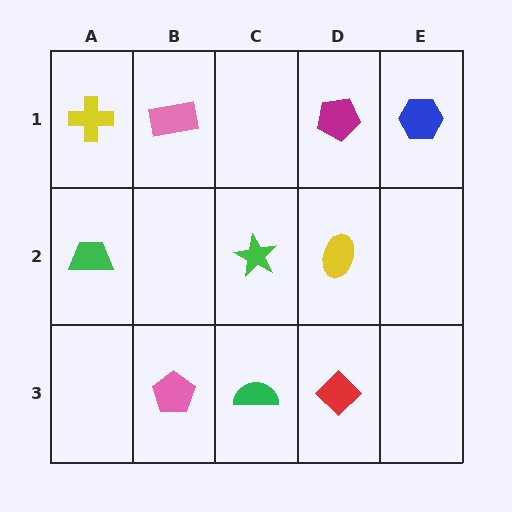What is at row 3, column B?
A pink pentagon.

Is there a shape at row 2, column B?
No, that cell is empty.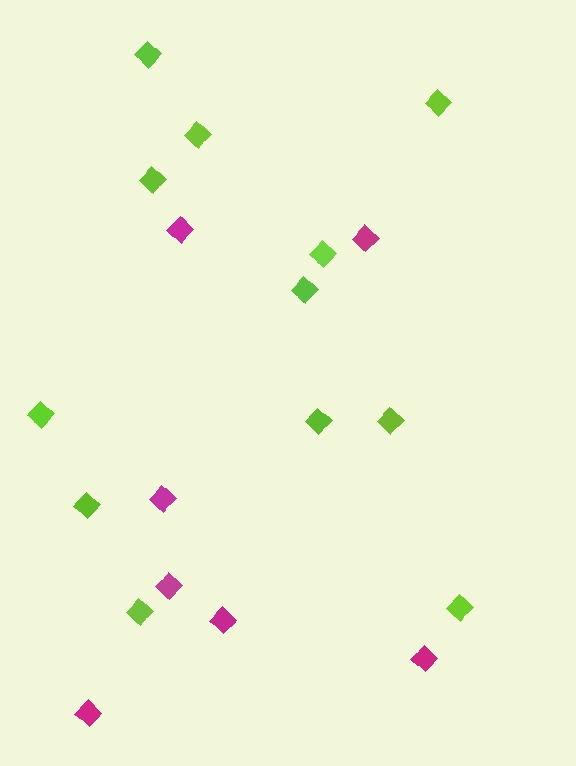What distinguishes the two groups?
There are 2 groups: one group of lime diamonds (12) and one group of magenta diamonds (7).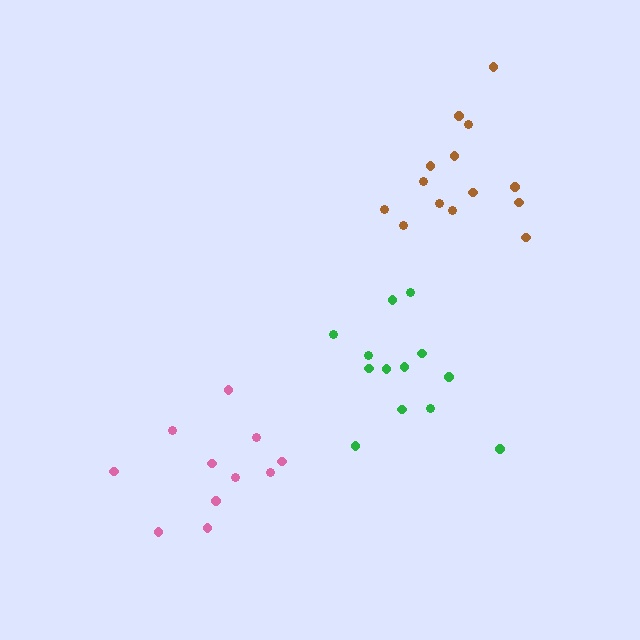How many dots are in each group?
Group 1: 14 dots, Group 2: 11 dots, Group 3: 13 dots (38 total).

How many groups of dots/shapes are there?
There are 3 groups.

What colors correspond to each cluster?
The clusters are colored: brown, pink, green.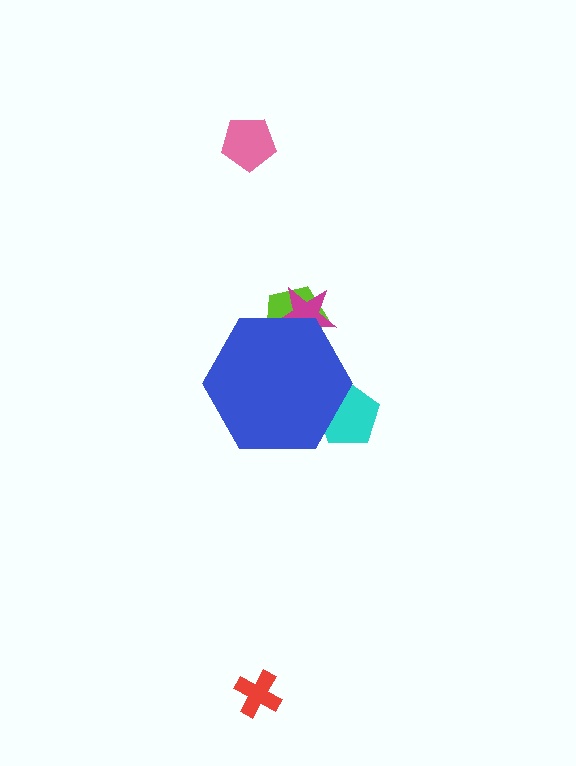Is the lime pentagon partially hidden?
Yes, the lime pentagon is partially hidden behind the blue hexagon.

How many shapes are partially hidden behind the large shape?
3 shapes are partially hidden.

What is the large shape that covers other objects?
A blue hexagon.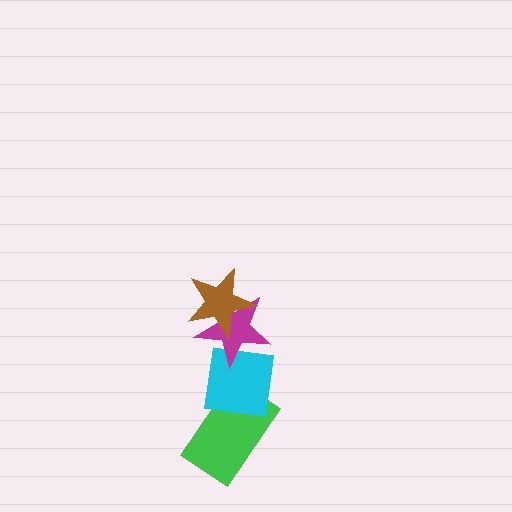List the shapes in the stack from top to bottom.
From top to bottom: the brown star, the magenta star, the cyan square, the green rectangle.